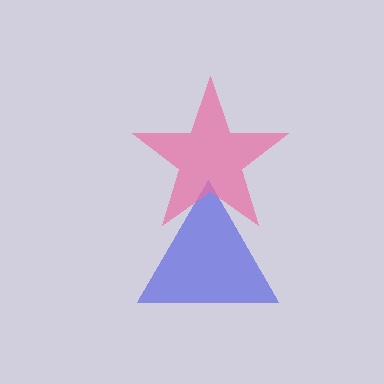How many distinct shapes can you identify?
There are 2 distinct shapes: a blue triangle, a pink star.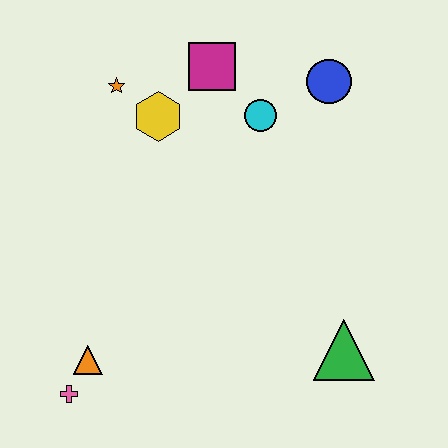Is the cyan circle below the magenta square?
Yes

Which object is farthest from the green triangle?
The orange star is farthest from the green triangle.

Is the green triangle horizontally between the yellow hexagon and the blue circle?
No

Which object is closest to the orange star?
The yellow hexagon is closest to the orange star.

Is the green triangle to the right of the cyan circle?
Yes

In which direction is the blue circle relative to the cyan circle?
The blue circle is to the right of the cyan circle.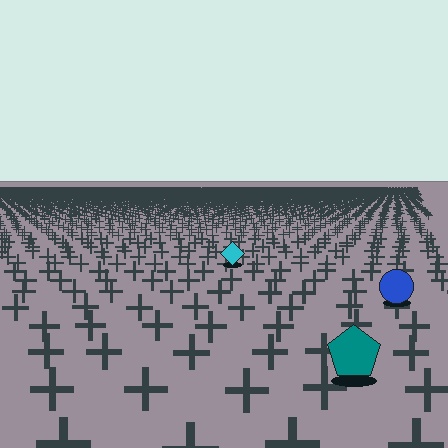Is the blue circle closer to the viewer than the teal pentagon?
No. The teal pentagon is closer — you can tell from the texture gradient: the ground texture is coarser near it.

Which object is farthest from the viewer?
The cyan diamond is farthest from the viewer. It appears smaller and the ground texture around it is denser.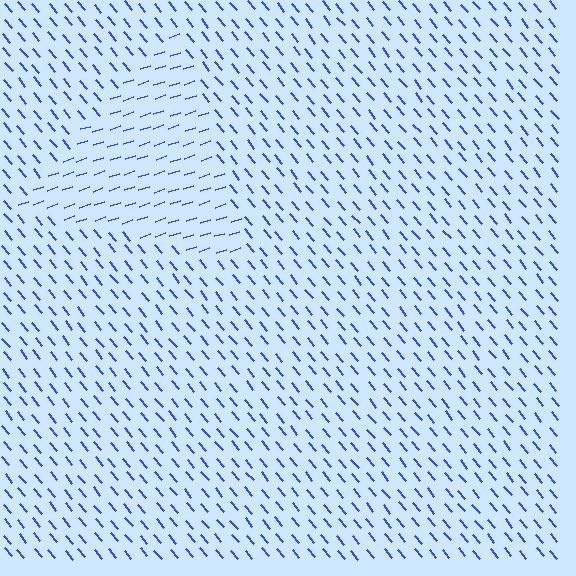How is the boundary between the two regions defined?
The boundary is defined purely by a change in line orientation (approximately 69 degrees difference). All lines are the same color and thickness.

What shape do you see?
I see a triangle.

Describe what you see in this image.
The image is filled with small blue line segments. A triangle region in the image has lines oriented differently from the surrounding lines, creating a visible texture boundary.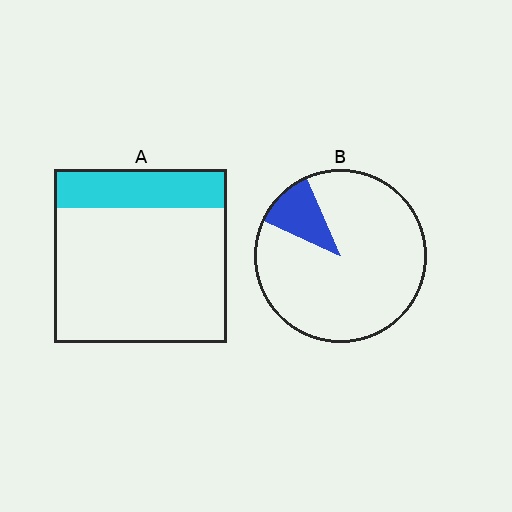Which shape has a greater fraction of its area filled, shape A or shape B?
Shape A.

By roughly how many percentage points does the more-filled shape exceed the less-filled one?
By roughly 10 percentage points (A over B).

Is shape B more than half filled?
No.